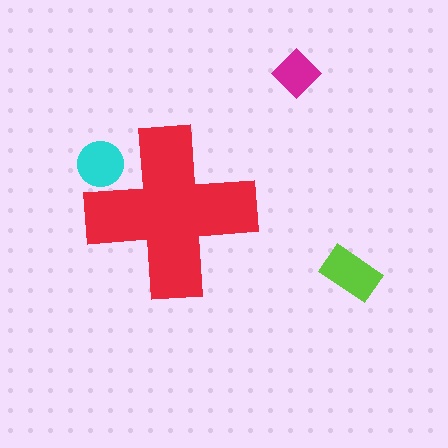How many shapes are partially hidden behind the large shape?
1 shape is partially hidden.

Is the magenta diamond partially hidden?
No, the magenta diamond is fully visible.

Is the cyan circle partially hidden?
Yes, the cyan circle is partially hidden behind the red cross.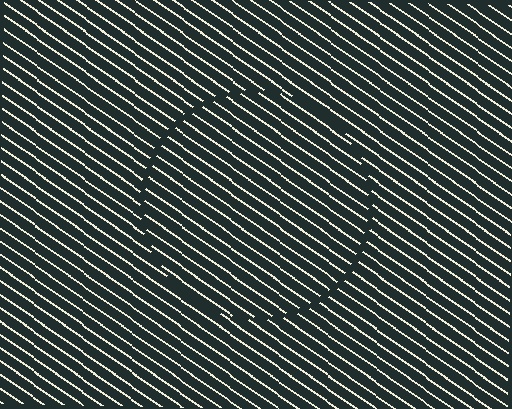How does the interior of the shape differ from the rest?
The interior of the shape contains the same grating, shifted by half a period — the contour is defined by the phase discontinuity where line-ends from the inner and outer gratings abut.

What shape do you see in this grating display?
An illusory circle. The interior of the shape contains the same grating, shifted by half a period — the contour is defined by the phase discontinuity where line-ends from the inner and outer gratings abut.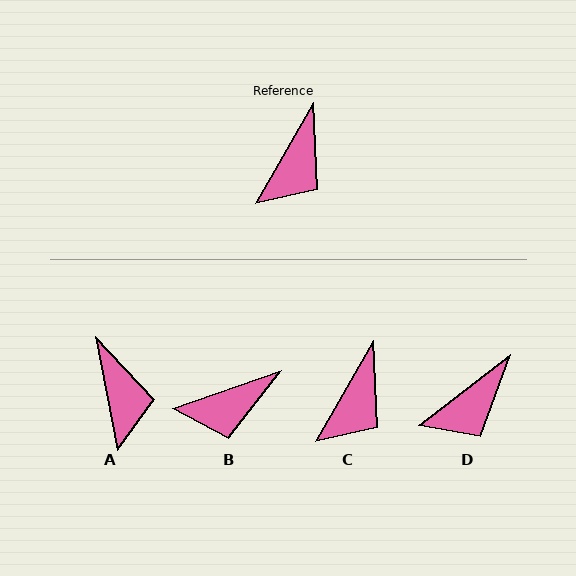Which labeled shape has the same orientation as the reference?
C.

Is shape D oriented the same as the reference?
No, it is off by about 22 degrees.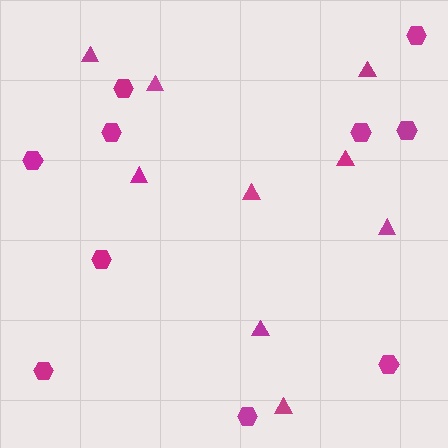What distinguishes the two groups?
There are 2 groups: one group of hexagons (10) and one group of triangles (9).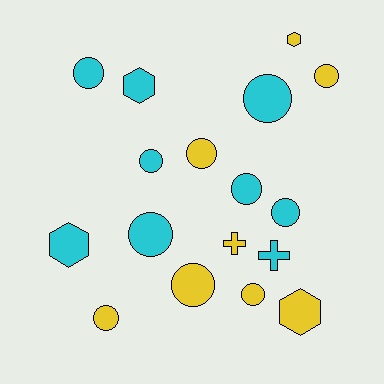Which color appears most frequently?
Cyan, with 9 objects.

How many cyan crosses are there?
There is 1 cyan cross.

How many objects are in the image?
There are 17 objects.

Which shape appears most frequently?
Circle, with 11 objects.